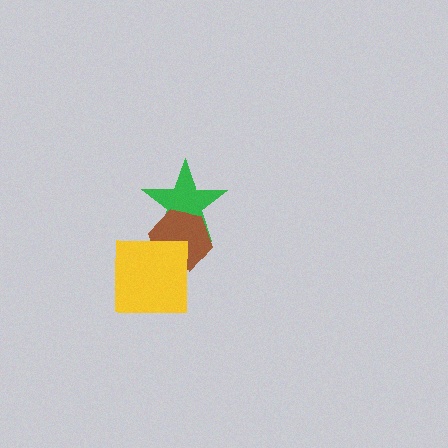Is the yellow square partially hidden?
No, no other shape covers it.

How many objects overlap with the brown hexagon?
2 objects overlap with the brown hexagon.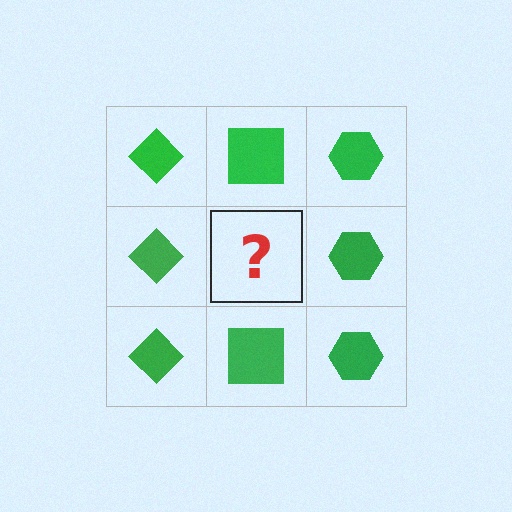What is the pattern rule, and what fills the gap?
The rule is that each column has a consistent shape. The gap should be filled with a green square.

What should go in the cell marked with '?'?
The missing cell should contain a green square.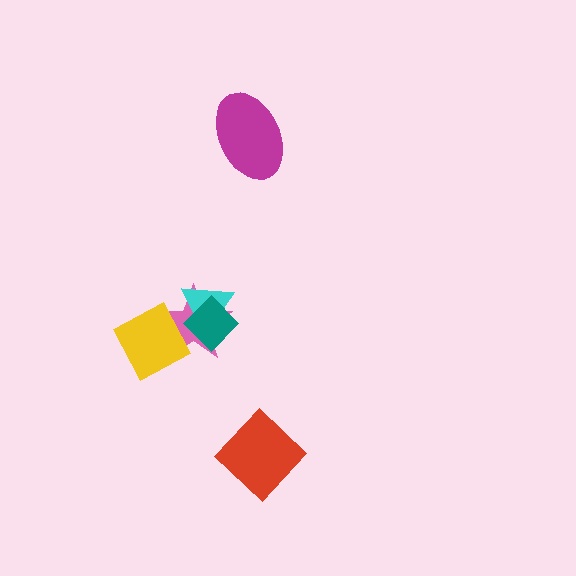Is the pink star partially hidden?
Yes, it is partially covered by another shape.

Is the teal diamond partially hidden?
No, no other shape covers it.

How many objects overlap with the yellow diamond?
1 object overlaps with the yellow diamond.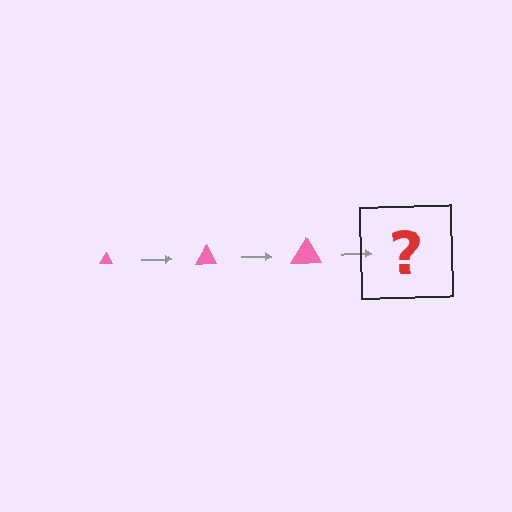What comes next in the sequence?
The next element should be a pink triangle, larger than the previous one.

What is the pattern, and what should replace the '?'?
The pattern is that the triangle gets progressively larger each step. The '?' should be a pink triangle, larger than the previous one.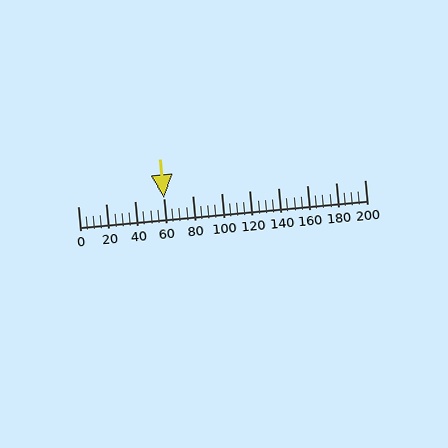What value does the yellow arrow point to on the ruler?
The yellow arrow points to approximately 60.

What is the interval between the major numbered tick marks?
The major tick marks are spaced 20 units apart.